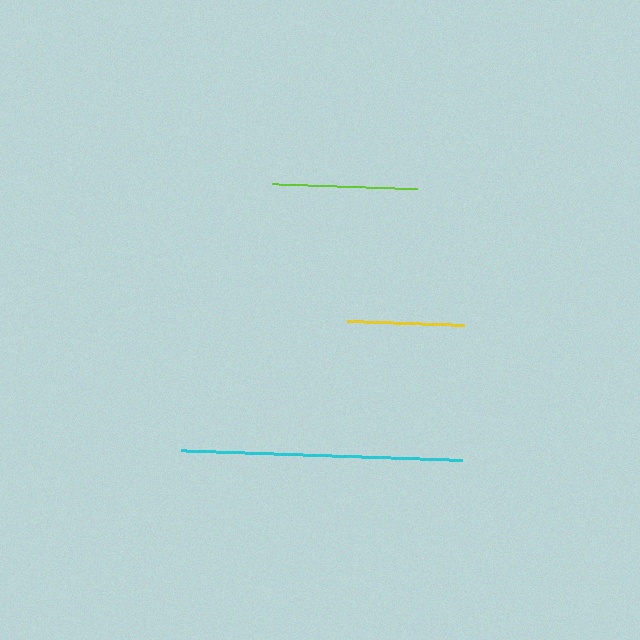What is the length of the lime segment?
The lime segment is approximately 145 pixels long.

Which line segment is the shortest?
The yellow line is the shortest at approximately 116 pixels.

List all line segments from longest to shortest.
From longest to shortest: cyan, lime, yellow.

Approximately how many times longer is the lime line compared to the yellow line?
The lime line is approximately 1.2 times the length of the yellow line.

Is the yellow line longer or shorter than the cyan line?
The cyan line is longer than the yellow line.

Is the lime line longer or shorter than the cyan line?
The cyan line is longer than the lime line.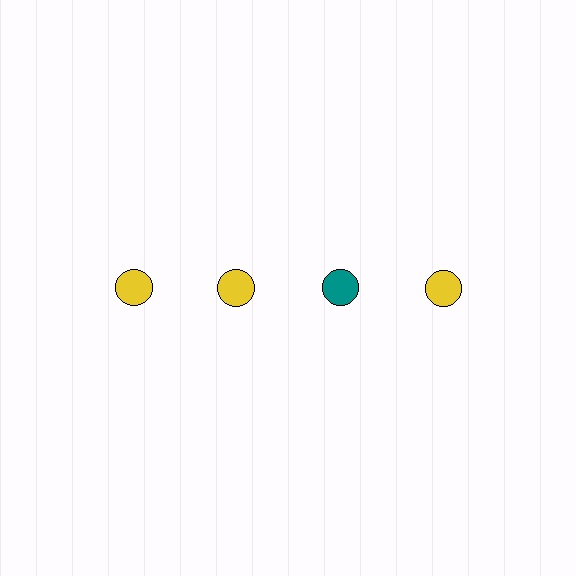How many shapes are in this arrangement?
There are 4 shapes arranged in a grid pattern.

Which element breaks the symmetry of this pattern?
The teal circle in the top row, center column breaks the symmetry. All other shapes are yellow circles.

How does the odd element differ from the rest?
It has a different color: teal instead of yellow.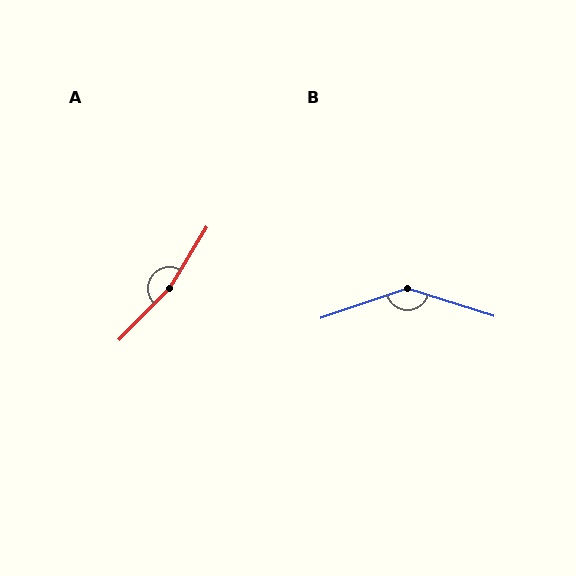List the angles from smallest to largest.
B (144°), A (167°).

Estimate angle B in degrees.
Approximately 144 degrees.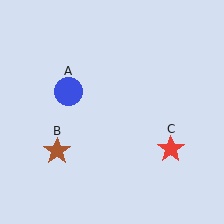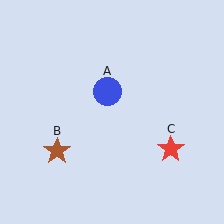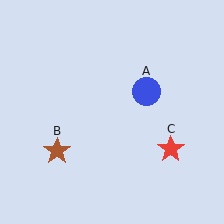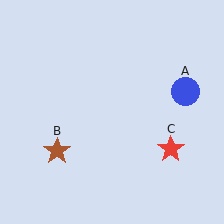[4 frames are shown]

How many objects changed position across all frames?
1 object changed position: blue circle (object A).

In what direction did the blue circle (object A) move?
The blue circle (object A) moved right.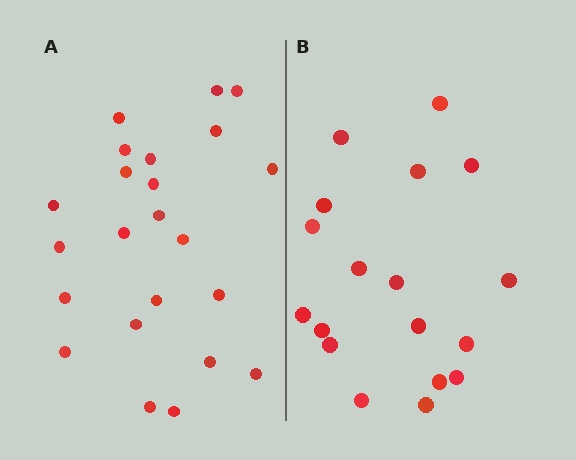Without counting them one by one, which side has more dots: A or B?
Region A (the left region) has more dots.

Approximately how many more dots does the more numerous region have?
Region A has about 5 more dots than region B.